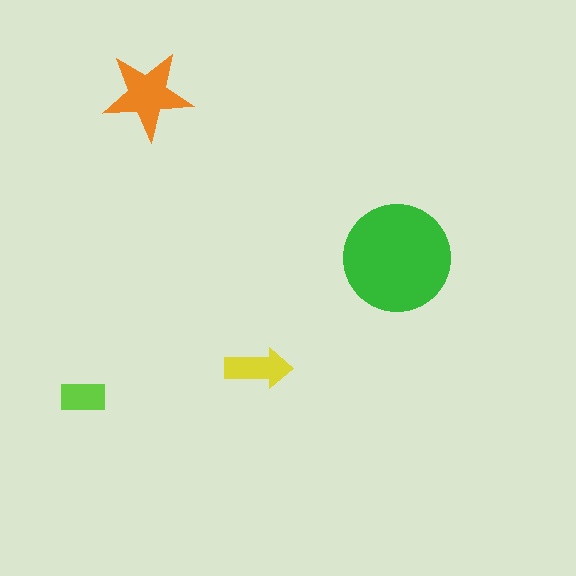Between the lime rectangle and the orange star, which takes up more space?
The orange star.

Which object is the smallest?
The lime rectangle.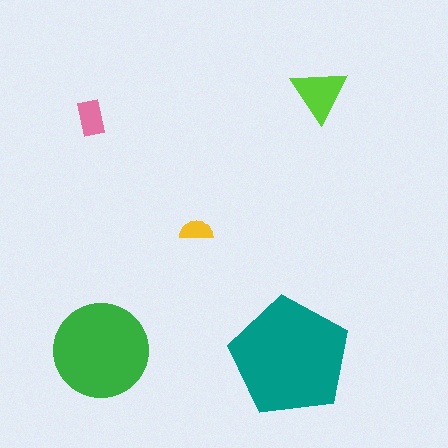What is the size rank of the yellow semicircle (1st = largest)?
5th.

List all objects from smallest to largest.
The yellow semicircle, the pink rectangle, the lime triangle, the green circle, the teal pentagon.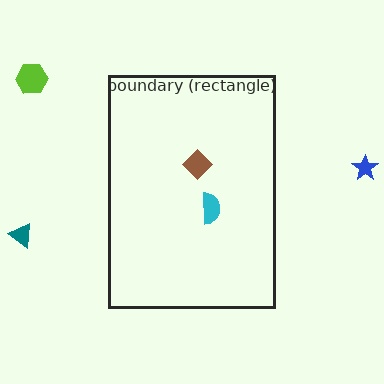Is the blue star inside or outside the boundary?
Outside.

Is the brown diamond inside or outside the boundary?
Inside.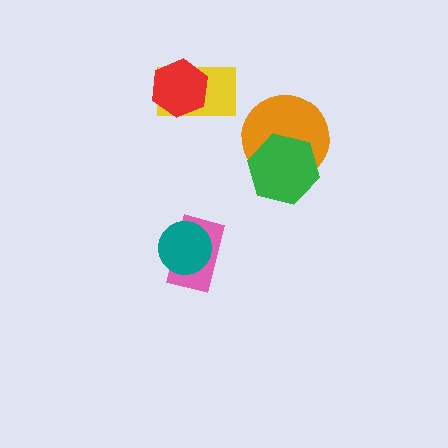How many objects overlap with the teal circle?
1 object overlaps with the teal circle.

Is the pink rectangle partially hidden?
Yes, it is partially covered by another shape.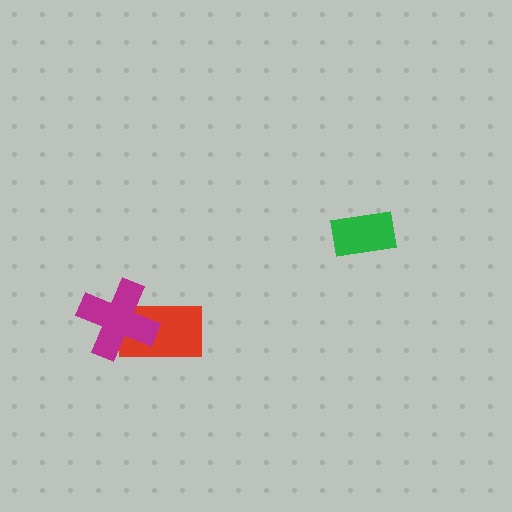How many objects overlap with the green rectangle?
0 objects overlap with the green rectangle.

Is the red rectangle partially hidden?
Yes, it is partially covered by another shape.